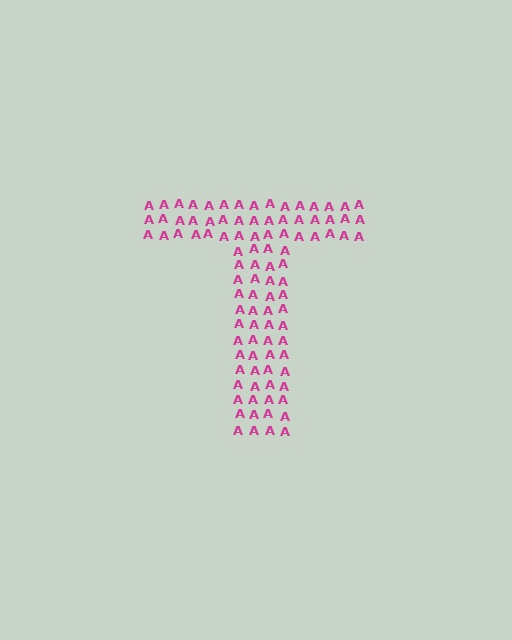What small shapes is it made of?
It is made of small letter A's.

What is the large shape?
The large shape is the letter T.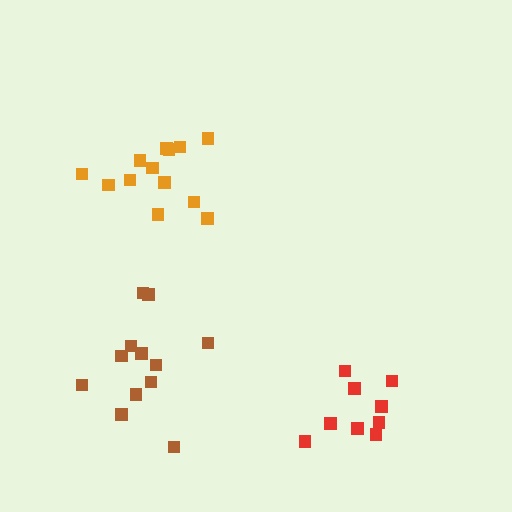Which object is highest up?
The orange cluster is topmost.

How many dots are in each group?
Group 1: 13 dots, Group 2: 9 dots, Group 3: 12 dots (34 total).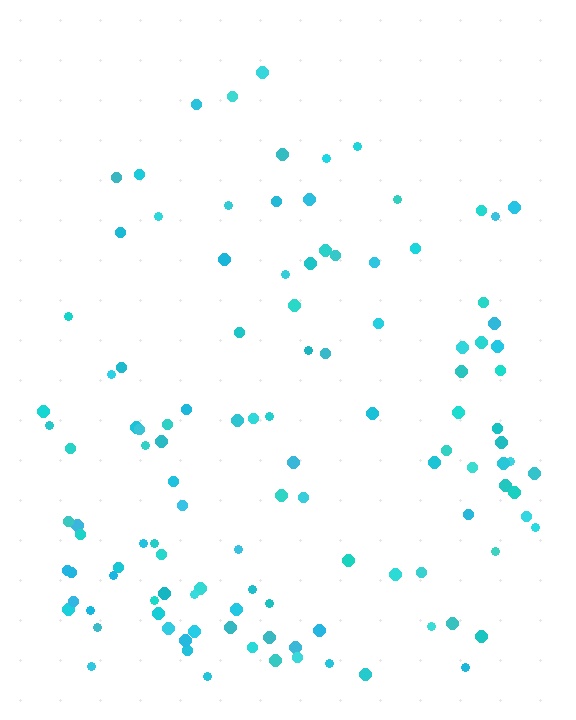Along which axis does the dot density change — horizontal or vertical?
Vertical.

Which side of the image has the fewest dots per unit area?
The top.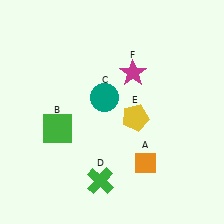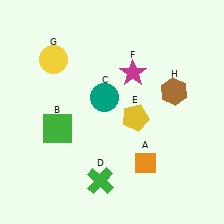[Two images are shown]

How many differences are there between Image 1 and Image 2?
There are 2 differences between the two images.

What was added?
A yellow circle (G), a brown hexagon (H) were added in Image 2.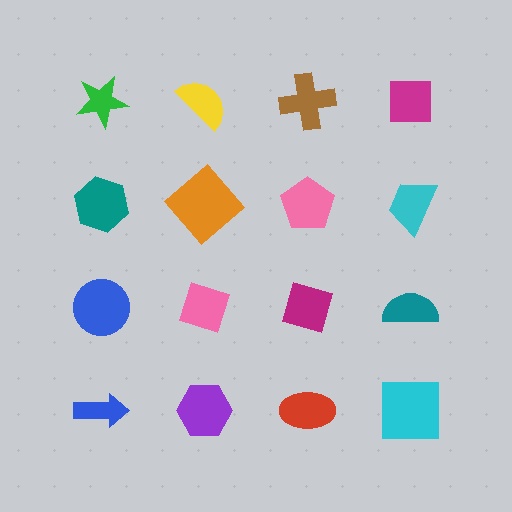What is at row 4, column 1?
A blue arrow.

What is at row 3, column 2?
A pink diamond.